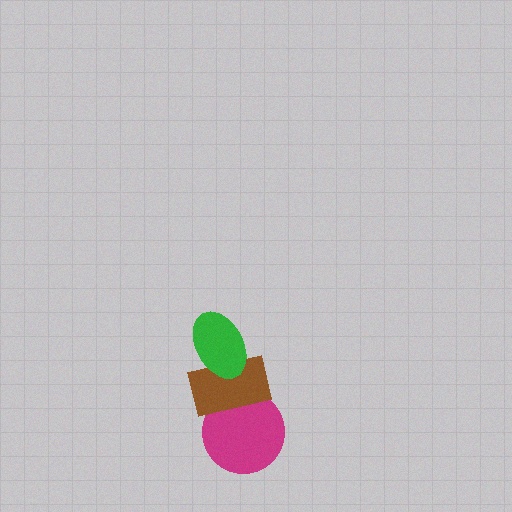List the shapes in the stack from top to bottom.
From top to bottom: the green ellipse, the brown rectangle, the magenta circle.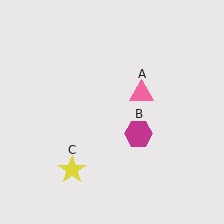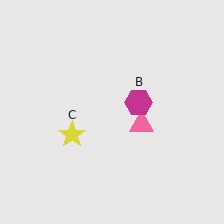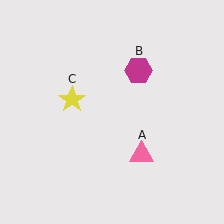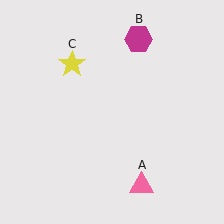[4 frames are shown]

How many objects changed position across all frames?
3 objects changed position: pink triangle (object A), magenta hexagon (object B), yellow star (object C).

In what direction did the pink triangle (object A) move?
The pink triangle (object A) moved down.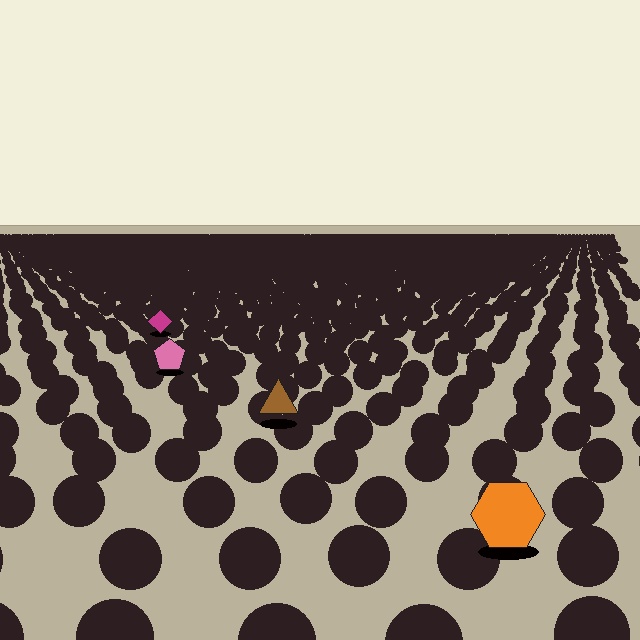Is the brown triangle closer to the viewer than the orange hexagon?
No. The orange hexagon is closer — you can tell from the texture gradient: the ground texture is coarser near it.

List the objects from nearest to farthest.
From nearest to farthest: the orange hexagon, the brown triangle, the pink pentagon, the magenta diamond.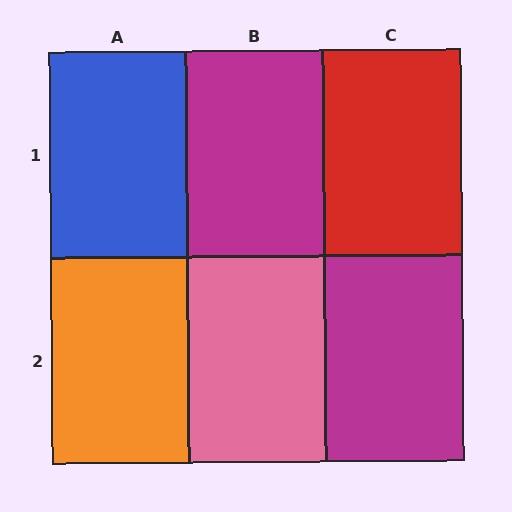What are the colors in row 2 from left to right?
Orange, pink, magenta.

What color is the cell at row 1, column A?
Blue.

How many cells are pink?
1 cell is pink.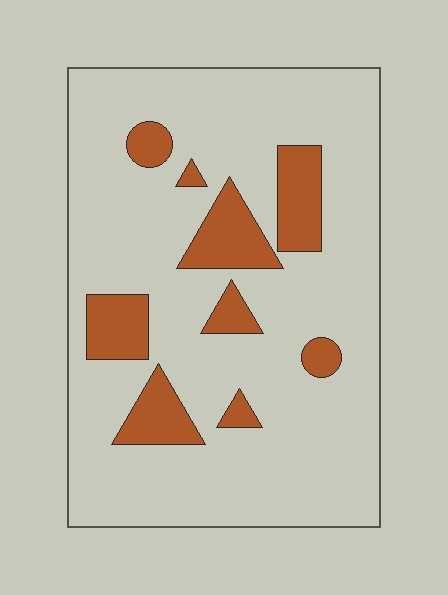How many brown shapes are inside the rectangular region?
9.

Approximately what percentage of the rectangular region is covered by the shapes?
Approximately 15%.